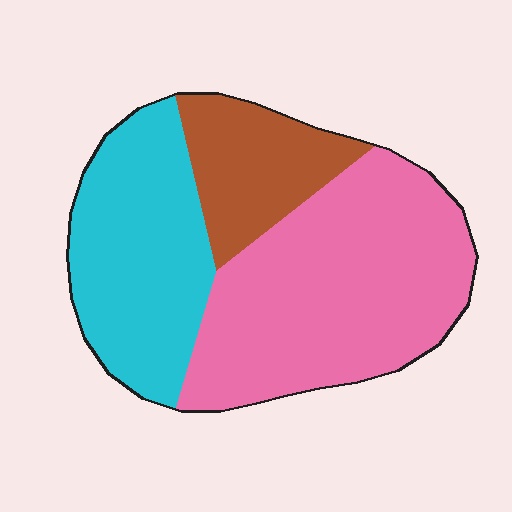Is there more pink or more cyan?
Pink.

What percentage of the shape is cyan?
Cyan covers about 30% of the shape.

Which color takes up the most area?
Pink, at roughly 50%.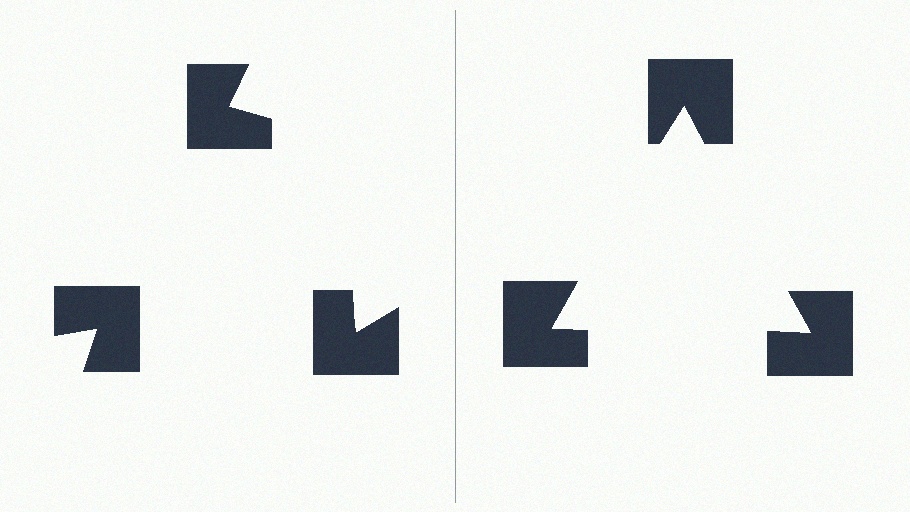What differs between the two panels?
The notched squares are positioned identically on both sides; only the wedge orientations differ. On the right they align to a triangle; on the left they are misaligned.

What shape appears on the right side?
An illusory triangle.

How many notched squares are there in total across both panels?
6 — 3 on each side.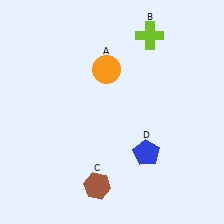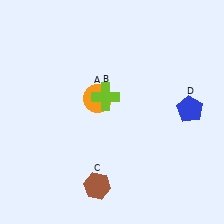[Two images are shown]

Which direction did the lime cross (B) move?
The lime cross (B) moved down.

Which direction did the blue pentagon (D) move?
The blue pentagon (D) moved up.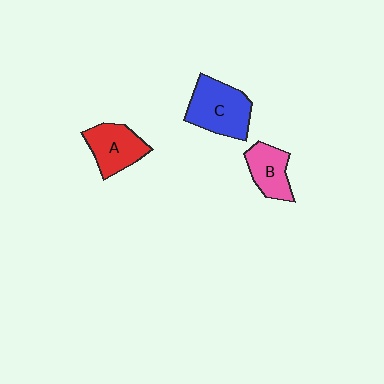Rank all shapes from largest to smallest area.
From largest to smallest: C (blue), A (red), B (pink).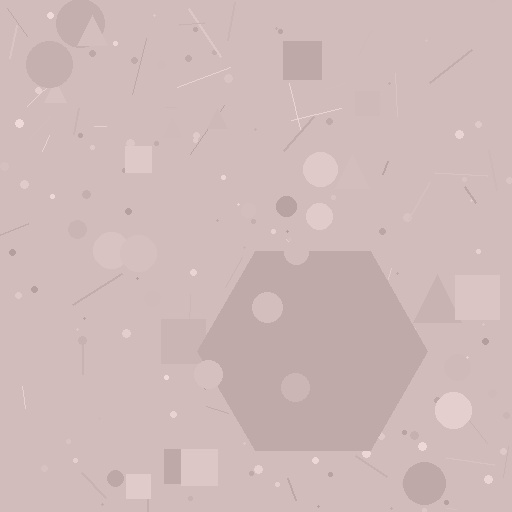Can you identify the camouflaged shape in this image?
The camouflaged shape is a hexagon.